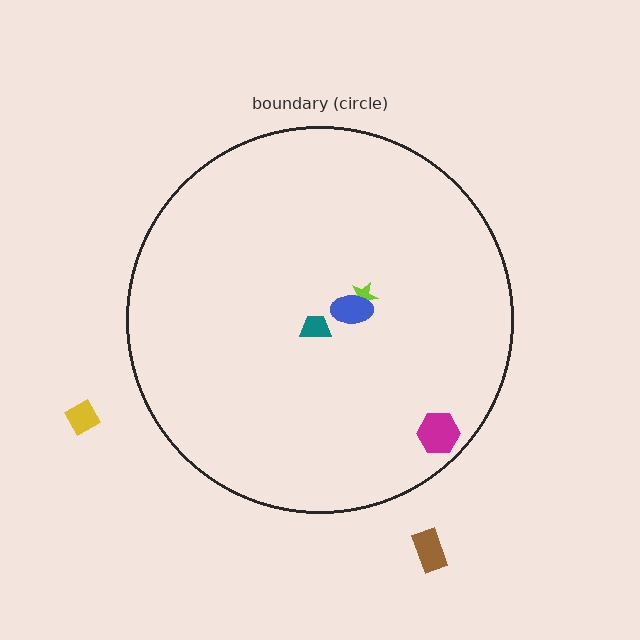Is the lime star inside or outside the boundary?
Inside.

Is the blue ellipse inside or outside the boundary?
Inside.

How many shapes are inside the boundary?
4 inside, 2 outside.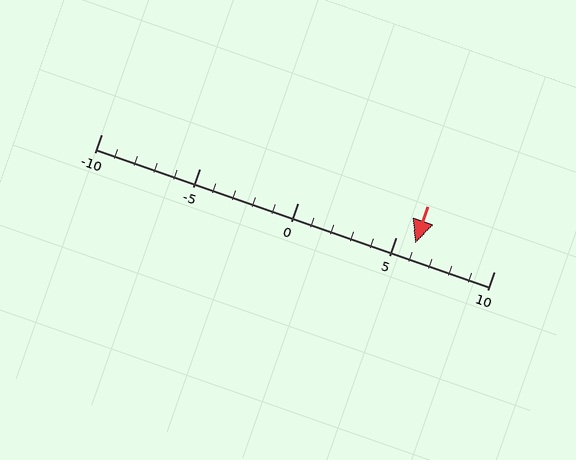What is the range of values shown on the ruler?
The ruler shows values from -10 to 10.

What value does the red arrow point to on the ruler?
The red arrow points to approximately 6.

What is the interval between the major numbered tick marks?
The major tick marks are spaced 5 units apart.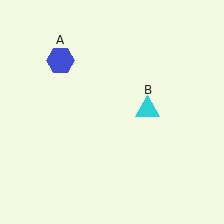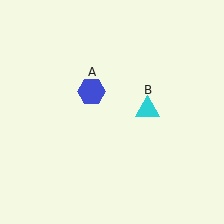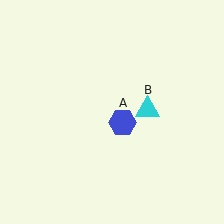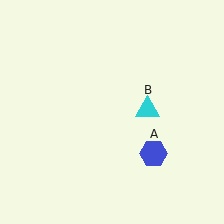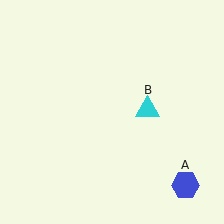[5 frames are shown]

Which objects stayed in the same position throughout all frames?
Cyan triangle (object B) remained stationary.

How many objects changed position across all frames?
1 object changed position: blue hexagon (object A).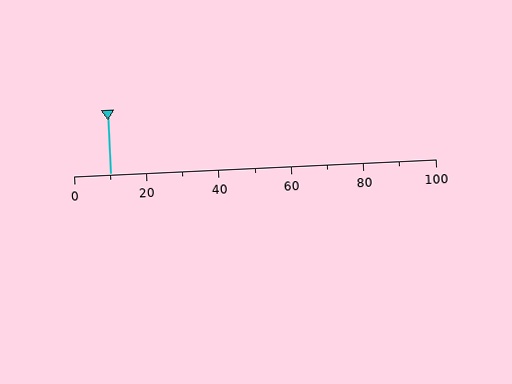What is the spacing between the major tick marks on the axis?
The major ticks are spaced 20 apart.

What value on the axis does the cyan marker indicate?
The marker indicates approximately 10.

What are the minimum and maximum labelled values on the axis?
The axis runs from 0 to 100.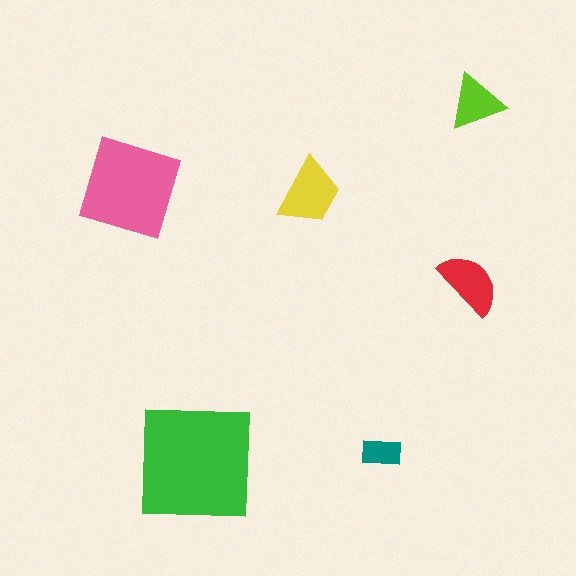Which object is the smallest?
The teal rectangle.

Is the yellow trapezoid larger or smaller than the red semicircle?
Larger.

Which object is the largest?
The green square.